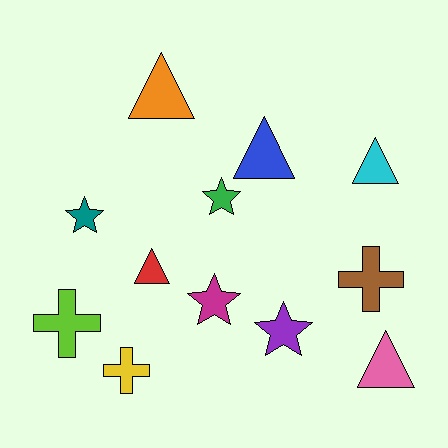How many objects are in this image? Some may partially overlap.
There are 12 objects.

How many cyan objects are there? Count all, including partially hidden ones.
There is 1 cyan object.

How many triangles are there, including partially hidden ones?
There are 5 triangles.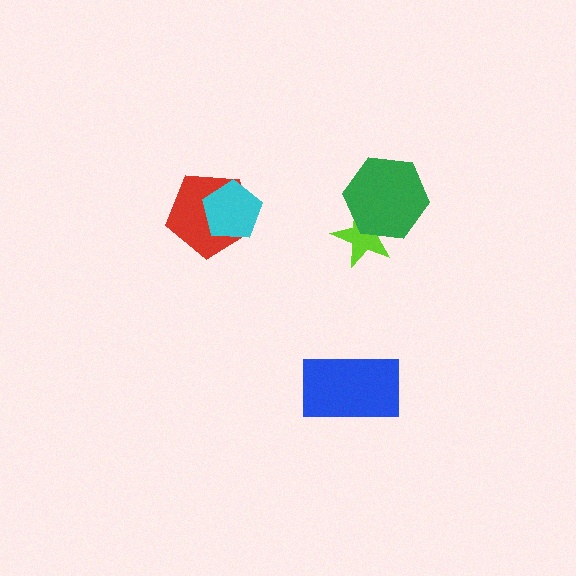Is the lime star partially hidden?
Yes, it is partially covered by another shape.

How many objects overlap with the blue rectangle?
0 objects overlap with the blue rectangle.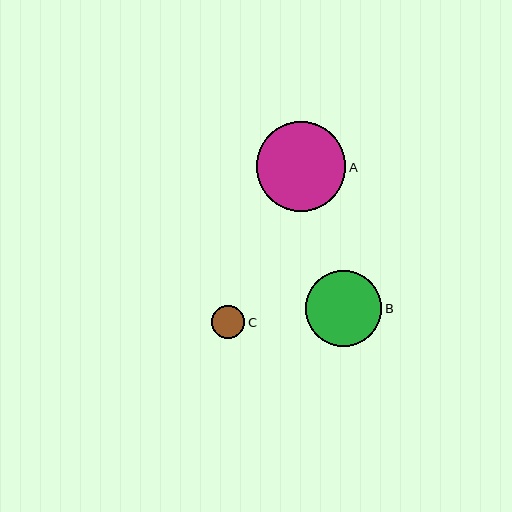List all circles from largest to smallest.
From largest to smallest: A, B, C.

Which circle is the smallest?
Circle C is the smallest with a size of approximately 34 pixels.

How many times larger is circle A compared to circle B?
Circle A is approximately 1.2 times the size of circle B.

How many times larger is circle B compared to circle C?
Circle B is approximately 2.3 times the size of circle C.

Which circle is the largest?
Circle A is the largest with a size of approximately 90 pixels.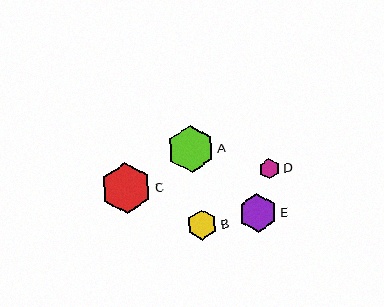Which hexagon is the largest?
Hexagon C is the largest with a size of approximately 51 pixels.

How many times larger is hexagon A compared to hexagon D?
Hexagon A is approximately 2.3 times the size of hexagon D.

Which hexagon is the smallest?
Hexagon D is the smallest with a size of approximately 20 pixels.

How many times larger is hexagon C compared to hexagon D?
Hexagon C is approximately 2.5 times the size of hexagon D.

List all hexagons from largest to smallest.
From largest to smallest: C, A, E, B, D.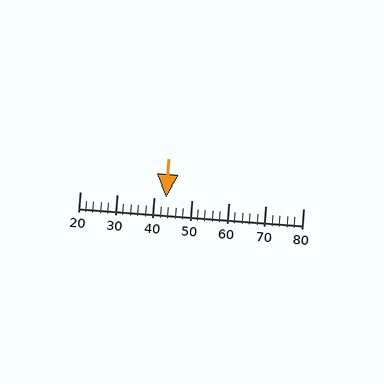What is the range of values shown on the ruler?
The ruler shows values from 20 to 80.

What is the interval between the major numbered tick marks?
The major tick marks are spaced 10 units apart.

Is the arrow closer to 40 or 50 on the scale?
The arrow is closer to 40.